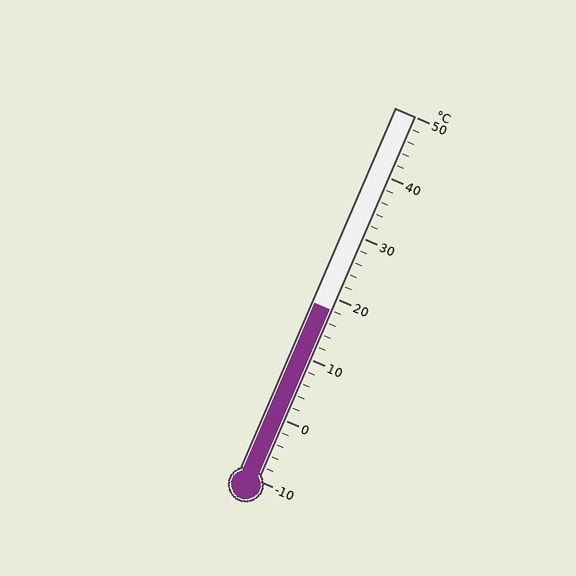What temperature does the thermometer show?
The thermometer shows approximately 18°C.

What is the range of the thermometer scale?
The thermometer scale ranges from -10°C to 50°C.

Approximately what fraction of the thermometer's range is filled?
The thermometer is filled to approximately 45% of its range.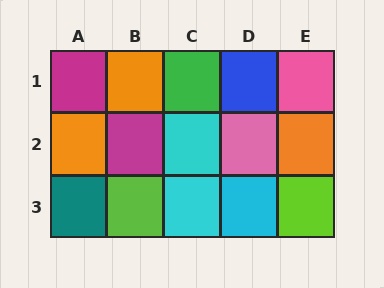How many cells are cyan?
3 cells are cyan.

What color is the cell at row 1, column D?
Blue.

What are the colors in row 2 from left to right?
Orange, magenta, cyan, pink, orange.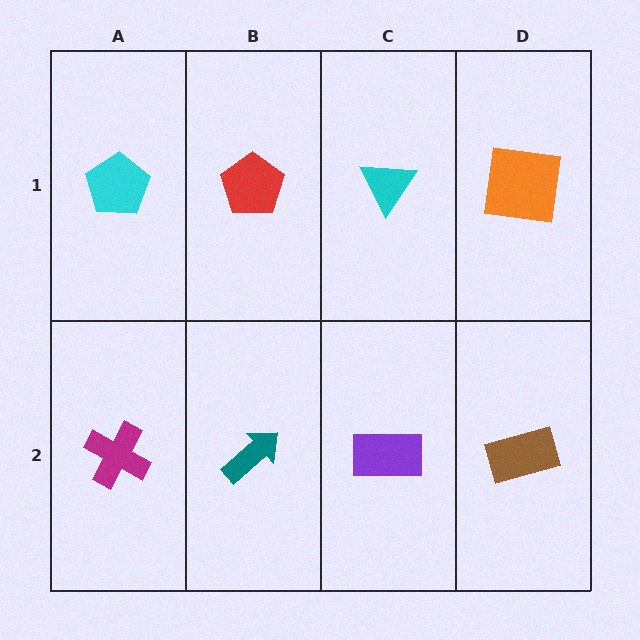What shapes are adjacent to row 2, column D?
An orange square (row 1, column D), a purple rectangle (row 2, column C).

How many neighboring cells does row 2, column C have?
3.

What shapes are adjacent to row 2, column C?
A cyan triangle (row 1, column C), a teal arrow (row 2, column B), a brown rectangle (row 2, column D).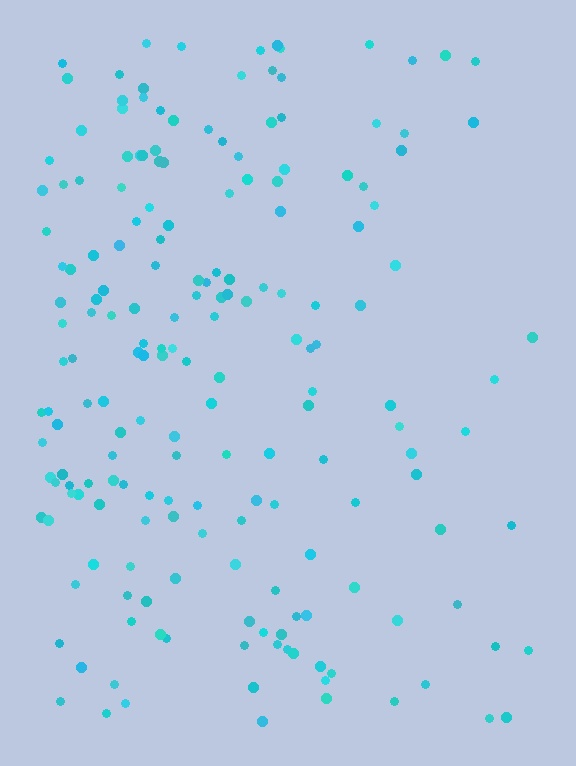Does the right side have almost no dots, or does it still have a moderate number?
Still a moderate number, just noticeably fewer than the left.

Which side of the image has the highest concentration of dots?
The left.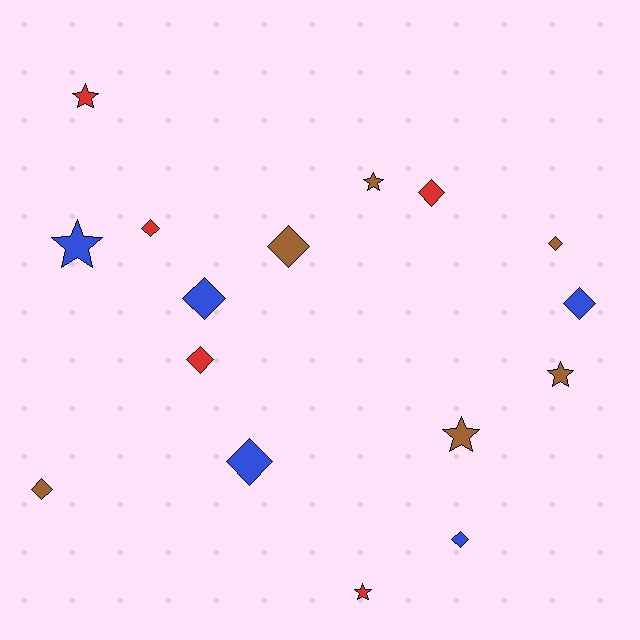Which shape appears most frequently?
Diamond, with 10 objects.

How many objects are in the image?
There are 16 objects.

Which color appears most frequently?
Brown, with 6 objects.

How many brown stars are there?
There are 3 brown stars.